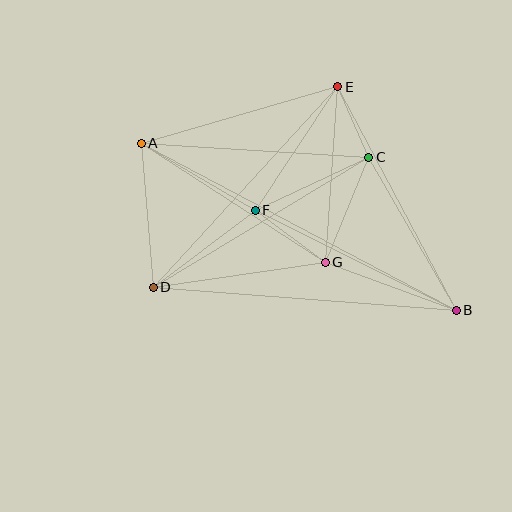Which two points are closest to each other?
Points C and E are closest to each other.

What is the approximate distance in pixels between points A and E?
The distance between A and E is approximately 204 pixels.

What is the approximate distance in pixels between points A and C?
The distance between A and C is approximately 227 pixels.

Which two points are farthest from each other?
Points A and B are farthest from each other.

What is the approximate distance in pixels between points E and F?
The distance between E and F is approximately 148 pixels.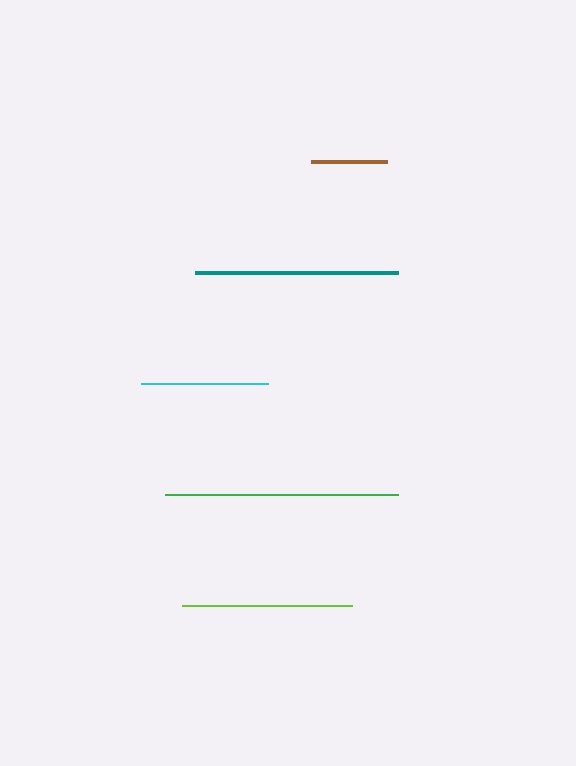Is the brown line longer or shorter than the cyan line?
The cyan line is longer than the brown line.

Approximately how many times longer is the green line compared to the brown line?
The green line is approximately 3.1 times the length of the brown line.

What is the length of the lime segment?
The lime segment is approximately 170 pixels long.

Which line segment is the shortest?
The brown line is the shortest at approximately 76 pixels.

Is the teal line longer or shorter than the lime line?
The teal line is longer than the lime line.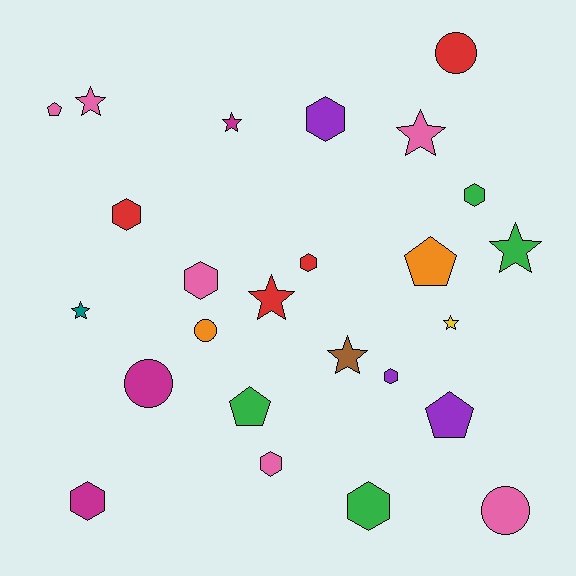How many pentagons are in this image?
There are 4 pentagons.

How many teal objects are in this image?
There is 1 teal object.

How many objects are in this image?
There are 25 objects.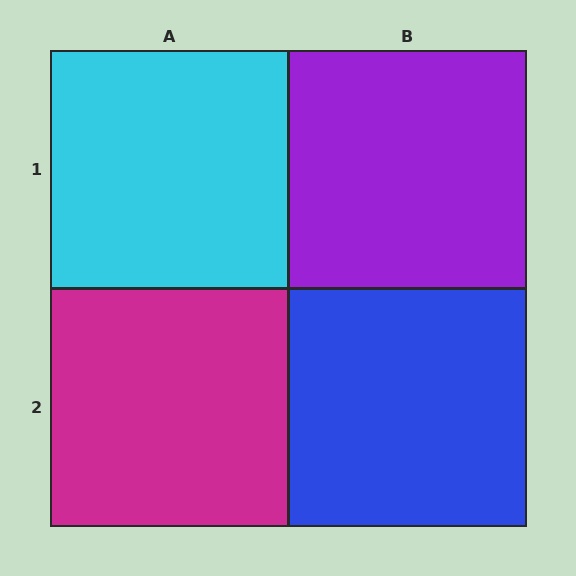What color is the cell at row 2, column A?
Magenta.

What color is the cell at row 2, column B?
Blue.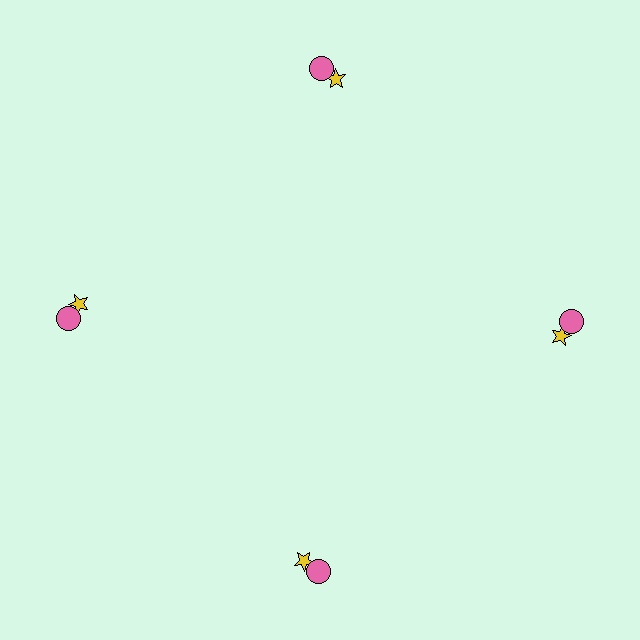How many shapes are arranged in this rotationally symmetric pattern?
There are 8 shapes, arranged in 4 groups of 2.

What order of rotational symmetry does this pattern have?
This pattern has 4-fold rotational symmetry.